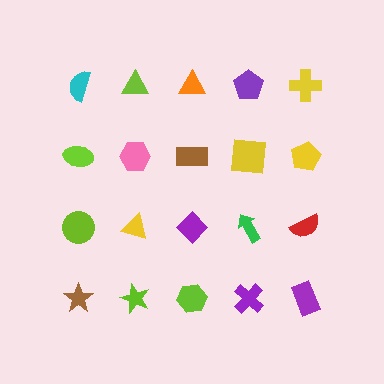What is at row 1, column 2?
A lime triangle.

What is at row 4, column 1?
A brown star.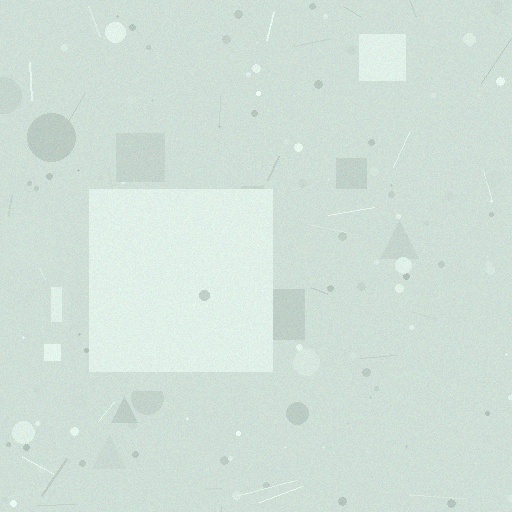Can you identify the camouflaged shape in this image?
The camouflaged shape is a square.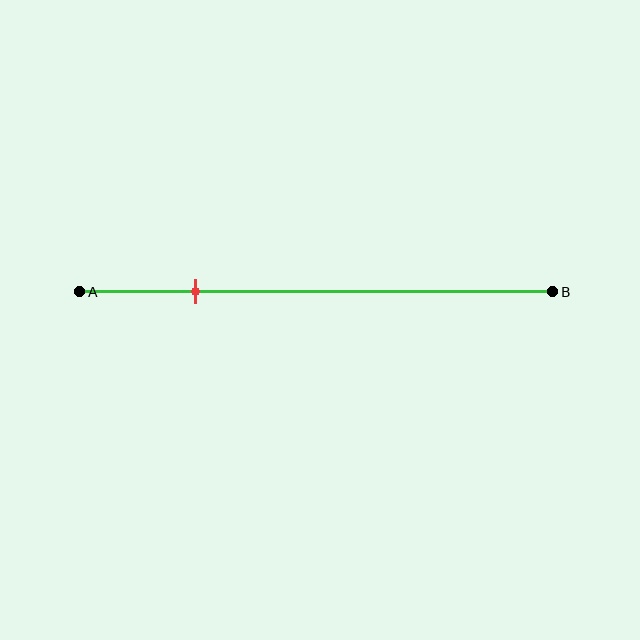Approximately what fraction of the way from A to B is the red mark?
The red mark is approximately 25% of the way from A to B.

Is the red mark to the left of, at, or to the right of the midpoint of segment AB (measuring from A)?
The red mark is to the left of the midpoint of segment AB.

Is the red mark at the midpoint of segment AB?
No, the mark is at about 25% from A, not at the 50% midpoint.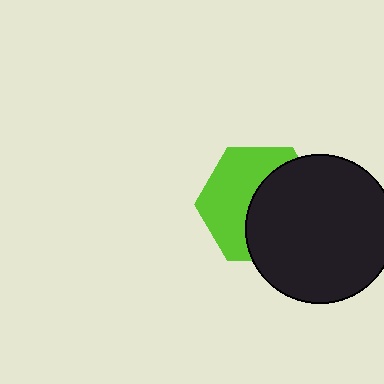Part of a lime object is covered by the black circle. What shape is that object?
It is a hexagon.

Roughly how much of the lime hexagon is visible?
About half of it is visible (roughly 49%).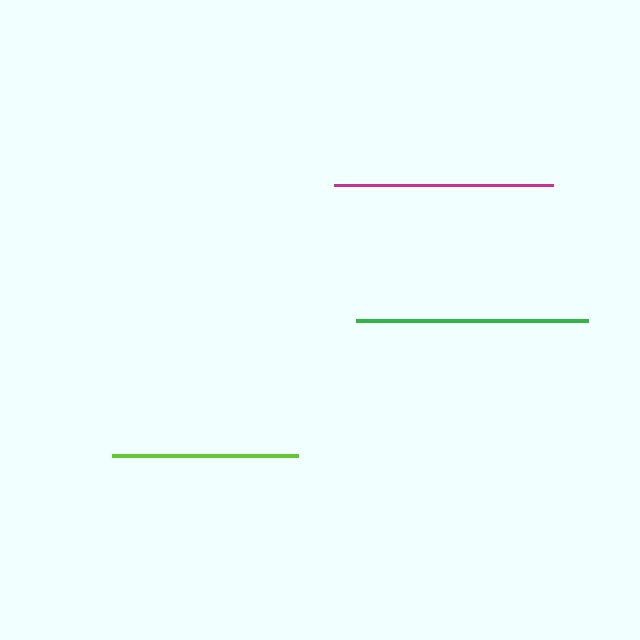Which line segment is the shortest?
The lime line is the shortest at approximately 186 pixels.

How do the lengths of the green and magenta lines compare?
The green and magenta lines are approximately the same length.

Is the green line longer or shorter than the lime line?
The green line is longer than the lime line.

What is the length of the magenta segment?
The magenta segment is approximately 219 pixels long.